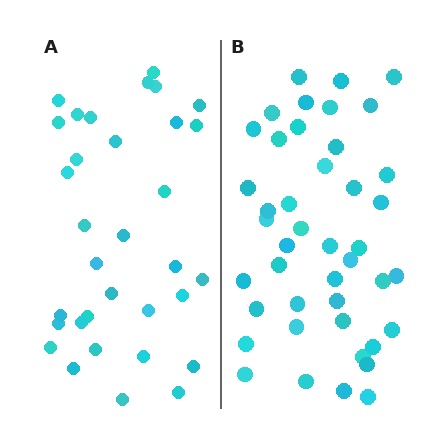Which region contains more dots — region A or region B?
Region B (the right region) has more dots.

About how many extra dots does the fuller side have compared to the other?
Region B has roughly 10 or so more dots than region A.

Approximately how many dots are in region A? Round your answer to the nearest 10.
About 30 dots. (The exact count is 33, which rounds to 30.)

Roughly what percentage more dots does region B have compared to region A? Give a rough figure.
About 30% more.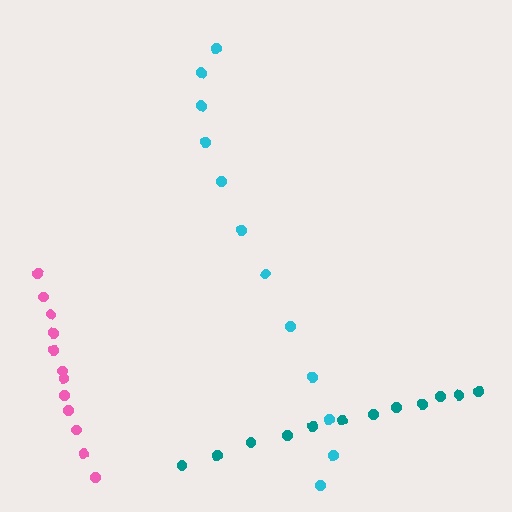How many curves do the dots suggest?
There are 3 distinct paths.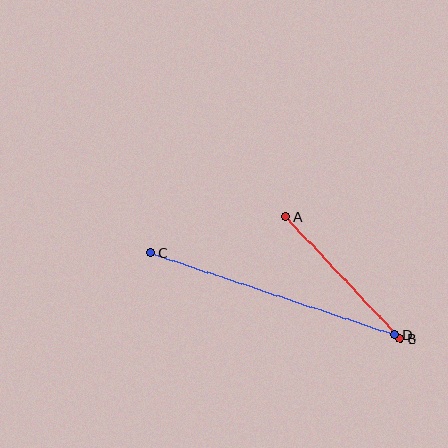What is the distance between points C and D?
The distance is approximately 258 pixels.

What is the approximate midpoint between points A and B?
The midpoint is at approximately (343, 278) pixels.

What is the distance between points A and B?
The distance is approximately 167 pixels.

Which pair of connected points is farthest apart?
Points C and D are farthest apart.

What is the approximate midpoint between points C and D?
The midpoint is at approximately (273, 294) pixels.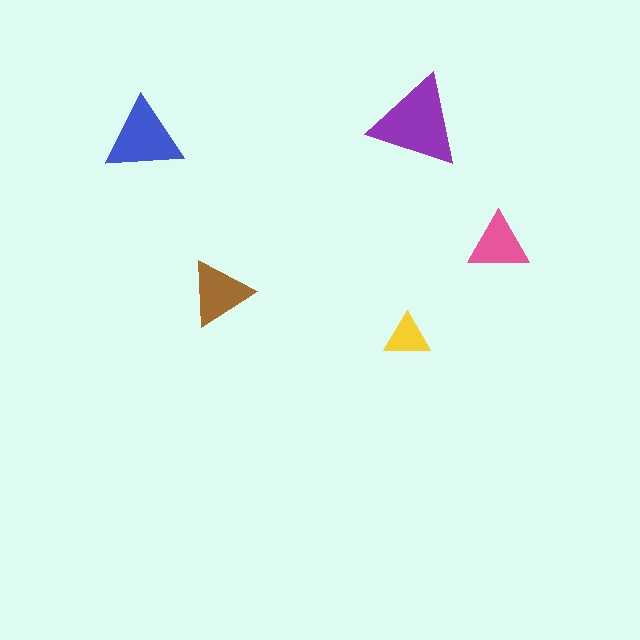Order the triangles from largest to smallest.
the purple one, the blue one, the brown one, the pink one, the yellow one.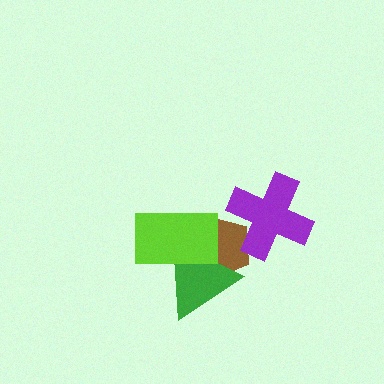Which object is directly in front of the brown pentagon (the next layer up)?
The green triangle is directly in front of the brown pentagon.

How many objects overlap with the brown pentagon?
3 objects overlap with the brown pentagon.